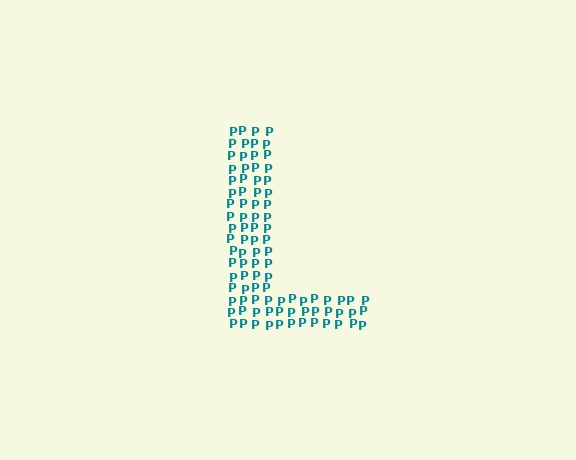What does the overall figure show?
The overall figure shows the letter L.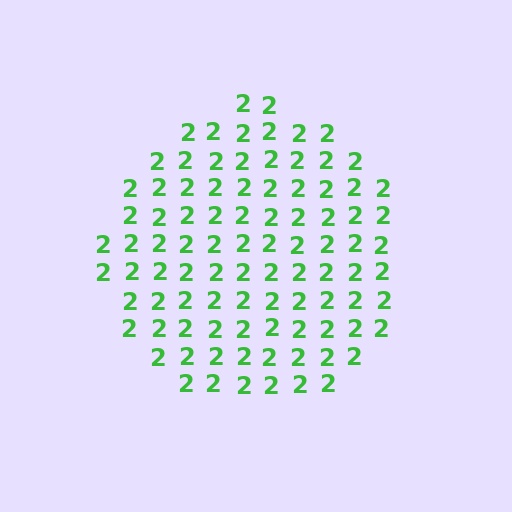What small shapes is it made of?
It is made of small digit 2's.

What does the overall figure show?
The overall figure shows a circle.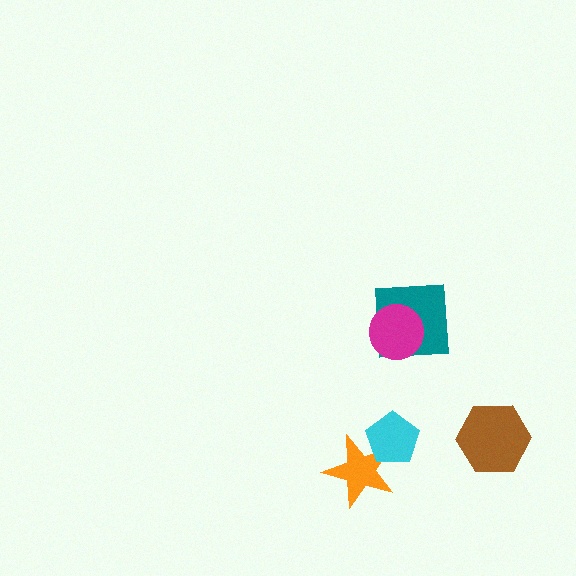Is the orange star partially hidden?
Yes, it is partially covered by another shape.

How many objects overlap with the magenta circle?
1 object overlaps with the magenta circle.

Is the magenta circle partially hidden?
No, no other shape covers it.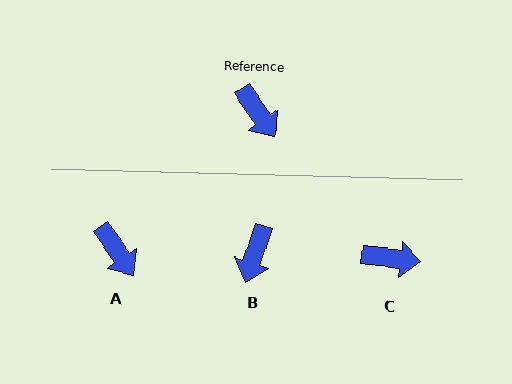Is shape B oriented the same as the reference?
No, it is off by about 53 degrees.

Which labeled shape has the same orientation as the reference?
A.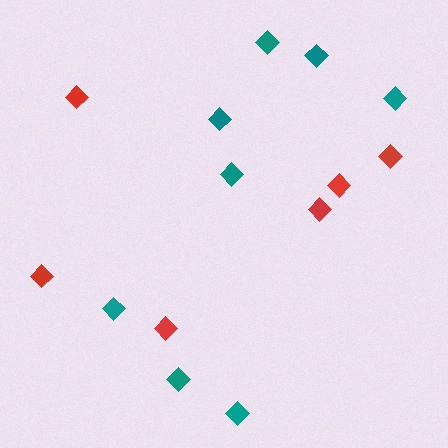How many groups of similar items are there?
There are 2 groups: one group of teal diamonds (8) and one group of red diamonds (6).